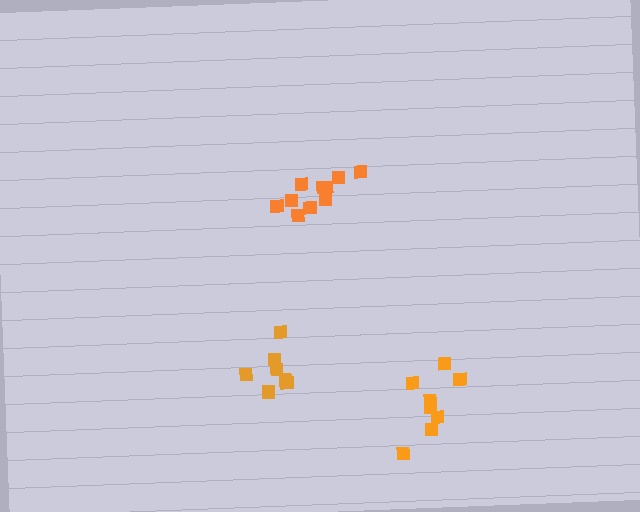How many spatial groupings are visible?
There are 3 spatial groupings.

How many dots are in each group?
Group 1: 7 dots, Group 2: 9 dots, Group 3: 10 dots (26 total).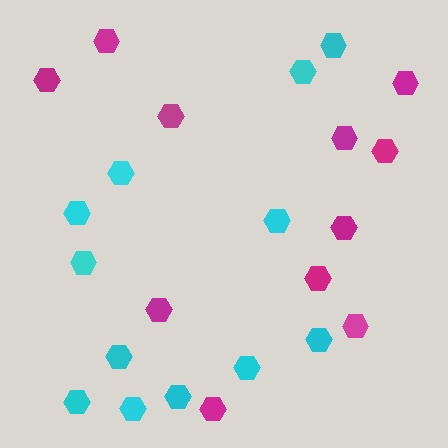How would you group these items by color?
There are 2 groups: one group of magenta hexagons (11) and one group of cyan hexagons (12).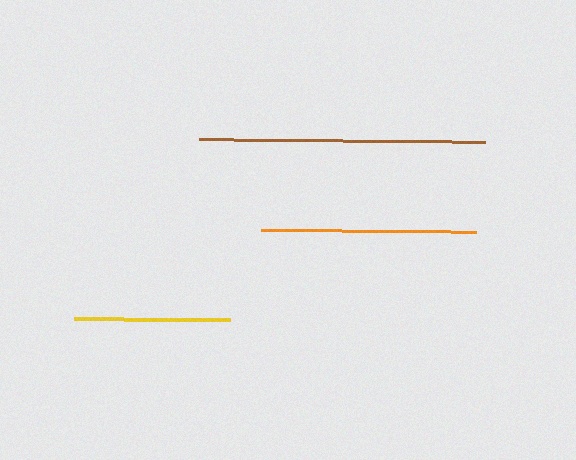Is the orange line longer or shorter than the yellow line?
The orange line is longer than the yellow line.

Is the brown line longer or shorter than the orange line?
The brown line is longer than the orange line.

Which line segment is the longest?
The brown line is the longest at approximately 286 pixels.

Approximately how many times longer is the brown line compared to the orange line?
The brown line is approximately 1.3 times the length of the orange line.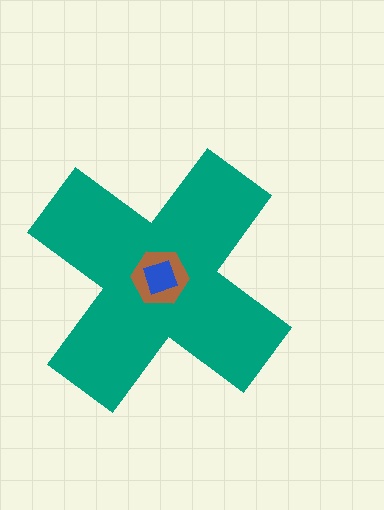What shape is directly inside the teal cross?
The brown hexagon.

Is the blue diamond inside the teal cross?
Yes.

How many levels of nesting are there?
3.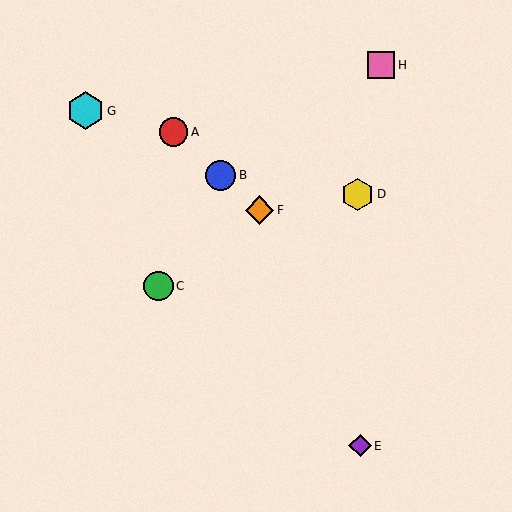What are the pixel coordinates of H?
Object H is at (381, 65).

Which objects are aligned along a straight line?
Objects A, B, F are aligned along a straight line.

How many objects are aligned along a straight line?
3 objects (A, B, F) are aligned along a straight line.